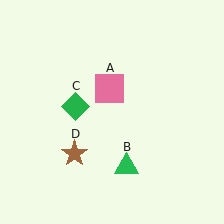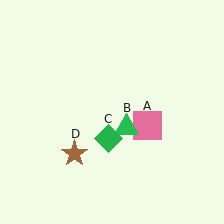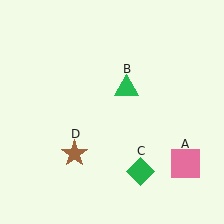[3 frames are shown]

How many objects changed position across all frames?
3 objects changed position: pink square (object A), green triangle (object B), green diamond (object C).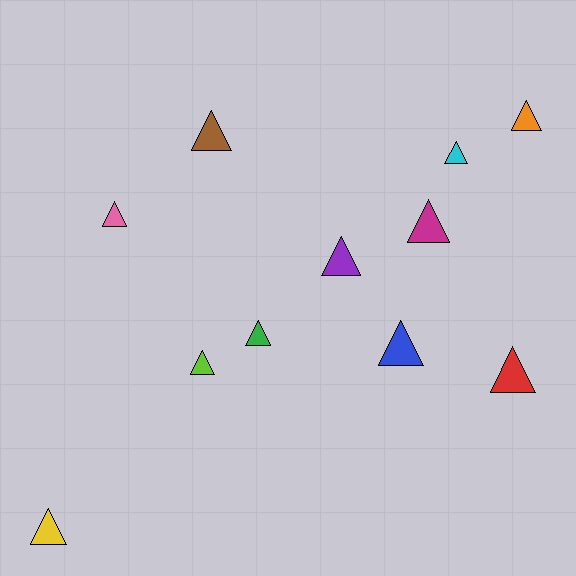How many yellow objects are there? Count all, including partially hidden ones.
There is 1 yellow object.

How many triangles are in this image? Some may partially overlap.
There are 11 triangles.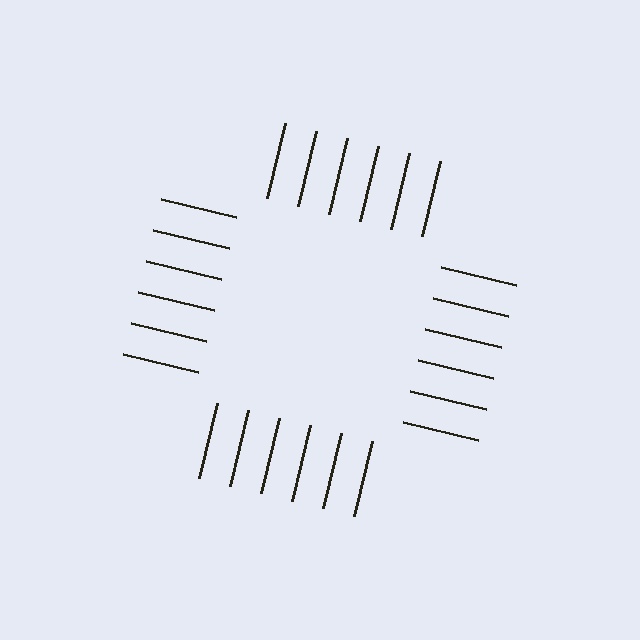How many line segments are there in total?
24 — 6 along each of the 4 edges.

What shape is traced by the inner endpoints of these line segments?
An illusory square — the line segments terminate on its edges but no continuous stroke is drawn.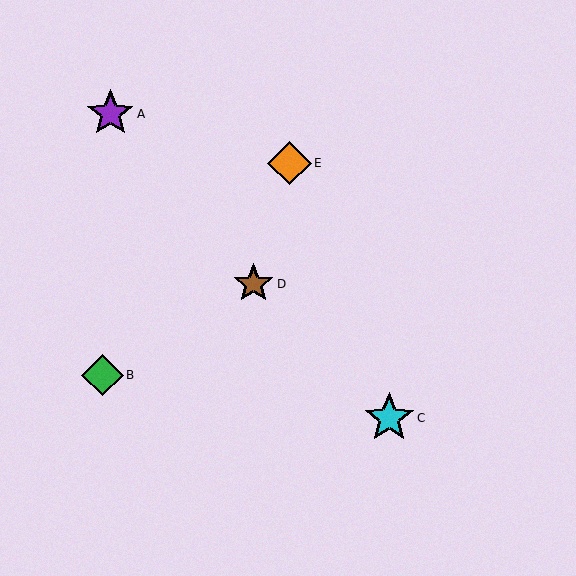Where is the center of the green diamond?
The center of the green diamond is at (102, 375).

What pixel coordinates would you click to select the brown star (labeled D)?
Click at (253, 284) to select the brown star D.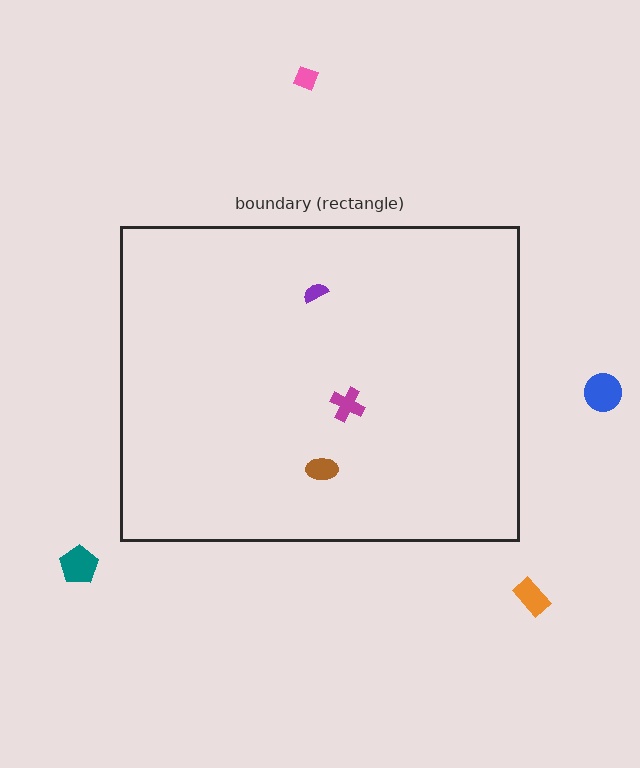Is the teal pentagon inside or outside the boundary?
Outside.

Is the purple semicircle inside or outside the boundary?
Inside.